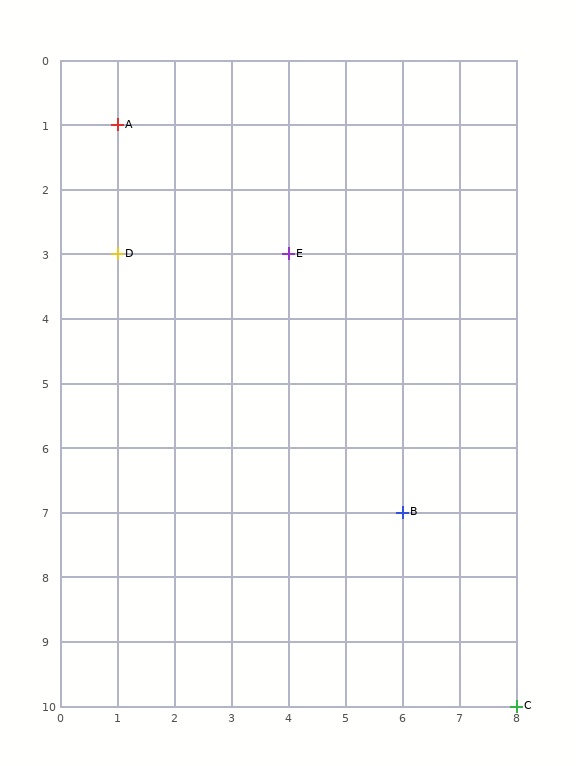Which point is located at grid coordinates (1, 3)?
Point D is at (1, 3).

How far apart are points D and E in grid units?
Points D and E are 3 columns apart.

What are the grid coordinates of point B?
Point B is at grid coordinates (6, 7).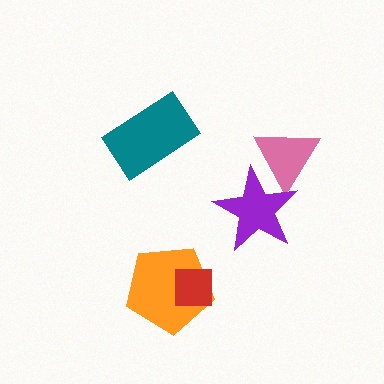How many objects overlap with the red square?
1 object overlaps with the red square.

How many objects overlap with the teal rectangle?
0 objects overlap with the teal rectangle.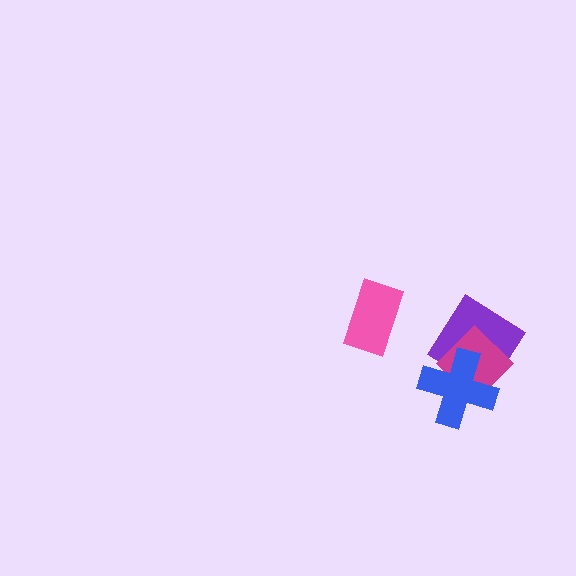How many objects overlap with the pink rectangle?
0 objects overlap with the pink rectangle.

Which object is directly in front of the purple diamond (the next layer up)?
The magenta diamond is directly in front of the purple diamond.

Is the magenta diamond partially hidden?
Yes, it is partially covered by another shape.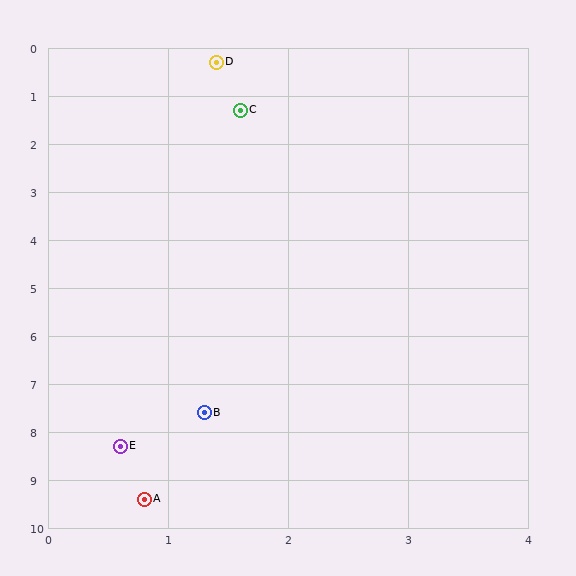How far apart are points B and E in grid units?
Points B and E are about 1.0 grid units apart.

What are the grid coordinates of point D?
Point D is at approximately (1.4, 0.3).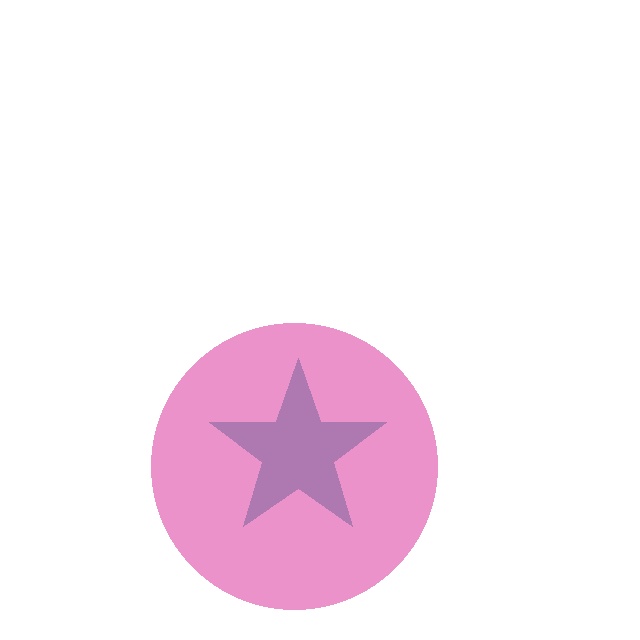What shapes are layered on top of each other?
The layered shapes are: a teal star, a magenta circle.